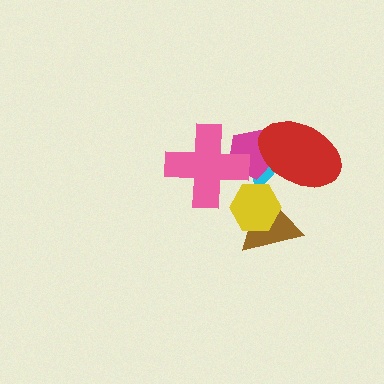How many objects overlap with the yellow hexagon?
2 objects overlap with the yellow hexagon.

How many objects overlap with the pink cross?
2 objects overlap with the pink cross.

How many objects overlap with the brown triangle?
1 object overlaps with the brown triangle.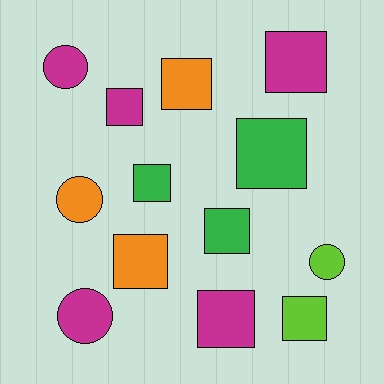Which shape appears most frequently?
Square, with 9 objects.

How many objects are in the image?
There are 13 objects.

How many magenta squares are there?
There are 3 magenta squares.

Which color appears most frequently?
Magenta, with 5 objects.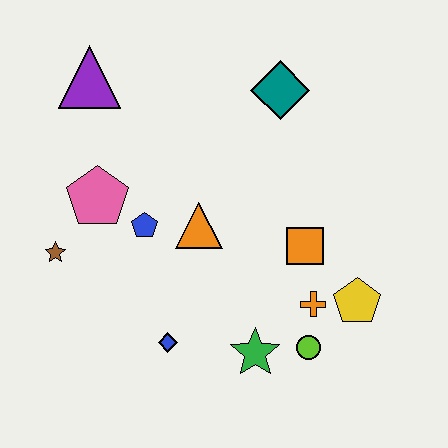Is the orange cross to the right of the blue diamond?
Yes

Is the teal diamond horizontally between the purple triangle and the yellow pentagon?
Yes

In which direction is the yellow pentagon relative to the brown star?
The yellow pentagon is to the right of the brown star.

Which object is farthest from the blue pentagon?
The yellow pentagon is farthest from the blue pentagon.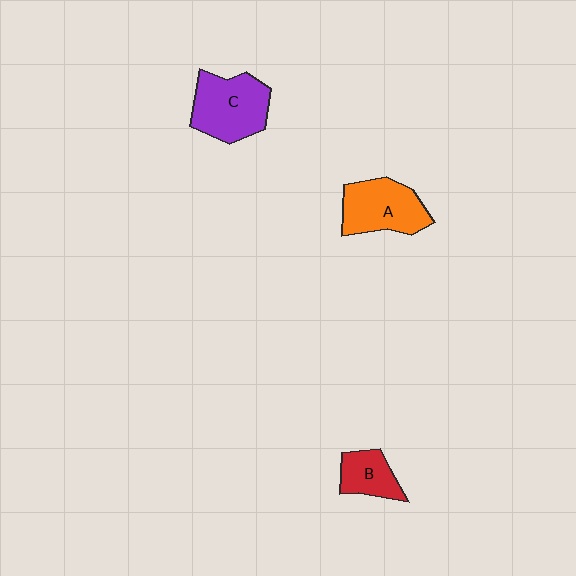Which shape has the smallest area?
Shape B (red).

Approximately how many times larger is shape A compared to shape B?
Approximately 1.7 times.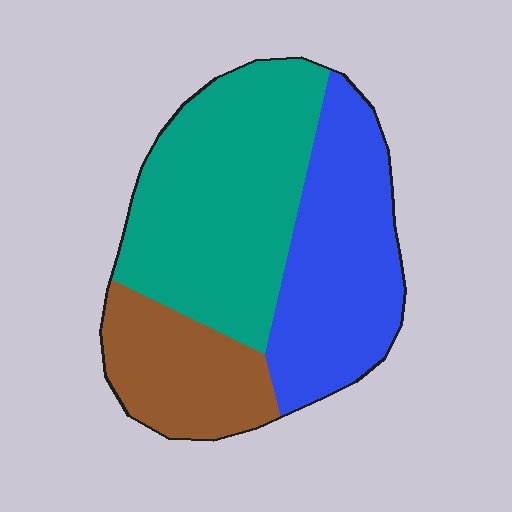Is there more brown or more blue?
Blue.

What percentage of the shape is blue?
Blue covers 34% of the shape.